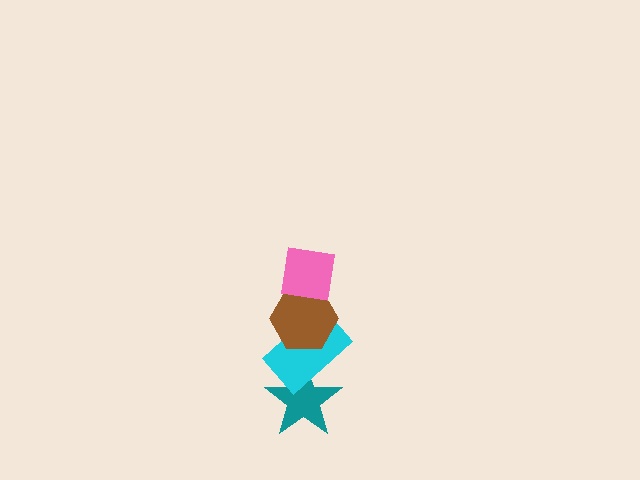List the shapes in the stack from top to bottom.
From top to bottom: the pink square, the brown hexagon, the cyan rectangle, the teal star.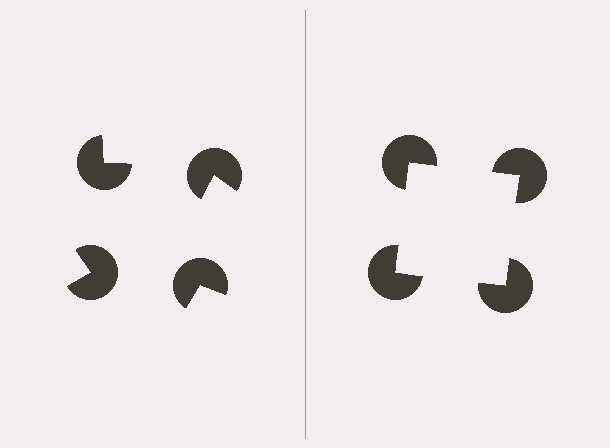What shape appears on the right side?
An illusory square.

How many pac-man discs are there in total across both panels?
8 — 4 on each side.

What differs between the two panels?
The pac-man discs are positioned identically on both sides; only the wedge orientations differ. On the right they align to a square; on the left they are misaligned.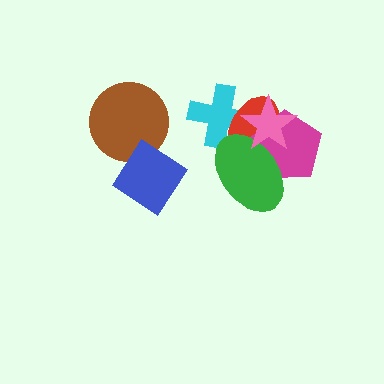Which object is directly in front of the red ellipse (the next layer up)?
The magenta pentagon is directly in front of the red ellipse.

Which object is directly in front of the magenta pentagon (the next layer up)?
The green ellipse is directly in front of the magenta pentagon.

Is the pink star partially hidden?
No, no other shape covers it.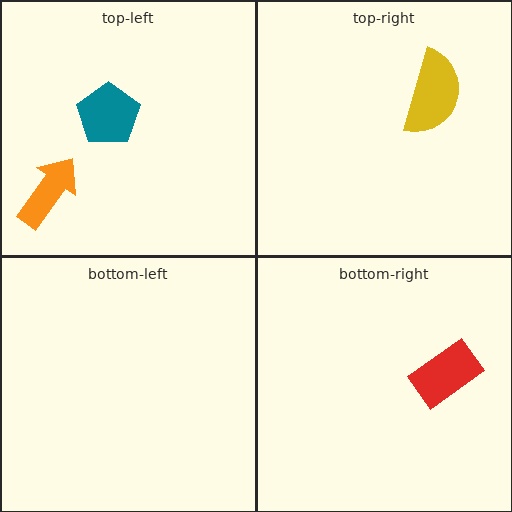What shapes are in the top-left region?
The orange arrow, the teal pentagon.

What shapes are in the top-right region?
The yellow semicircle.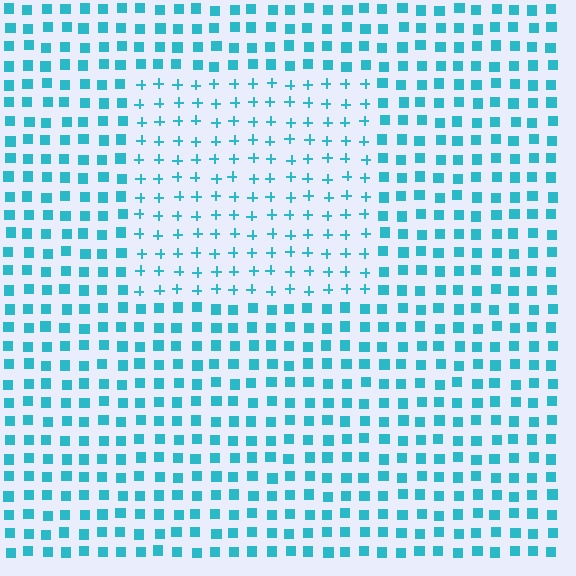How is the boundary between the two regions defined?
The boundary is defined by a change in element shape: plus signs inside vs. squares outside. All elements share the same color and spacing.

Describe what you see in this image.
The image is filled with small cyan elements arranged in a uniform grid. A rectangle-shaped region contains plus signs, while the surrounding area contains squares. The boundary is defined purely by the change in element shape.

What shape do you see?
I see a rectangle.